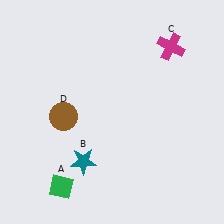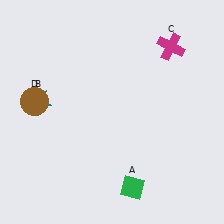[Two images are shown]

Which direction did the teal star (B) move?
The teal star (B) moved up.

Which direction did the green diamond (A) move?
The green diamond (A) moved right.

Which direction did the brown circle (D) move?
The brown circle (D) moved left.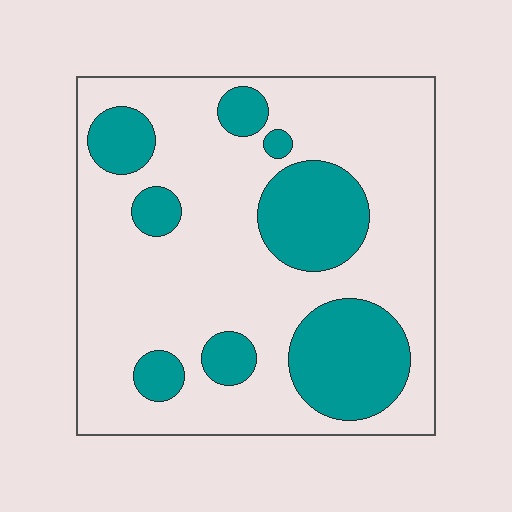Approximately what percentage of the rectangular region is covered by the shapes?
Approximately 25%.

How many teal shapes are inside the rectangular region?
8.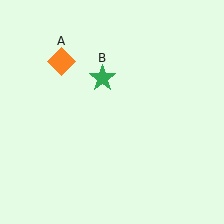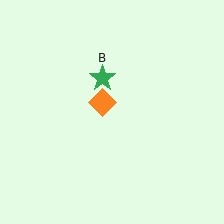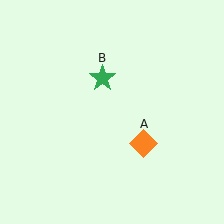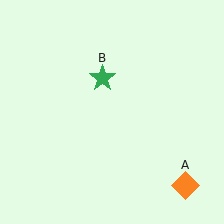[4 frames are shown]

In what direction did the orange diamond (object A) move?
The orange diamond (object A) moved down and to the right.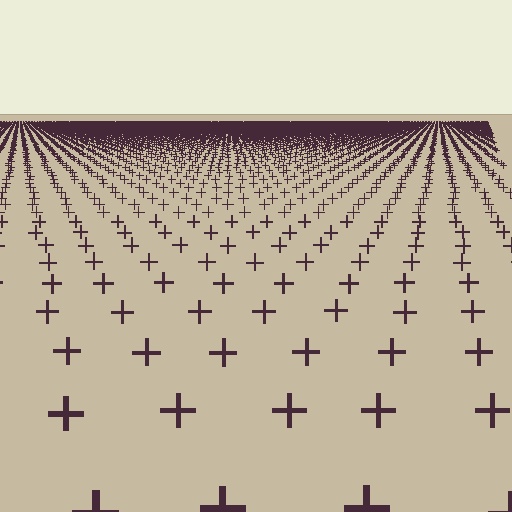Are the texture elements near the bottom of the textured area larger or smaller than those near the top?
Larger. Near the bottom, elements are closer to the viewer and appear at a bigger on-screen size.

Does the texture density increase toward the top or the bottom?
Density increases toward the top.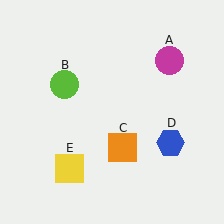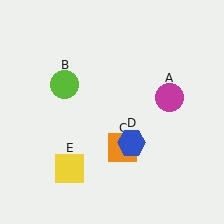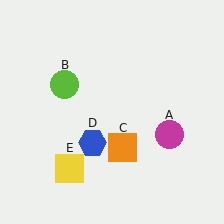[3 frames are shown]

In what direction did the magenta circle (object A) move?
The magenta circle (object A) moved down.